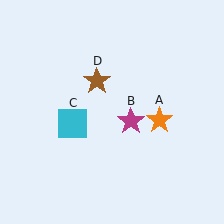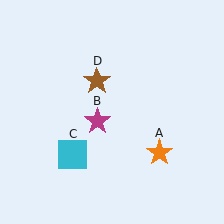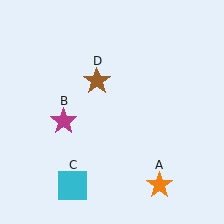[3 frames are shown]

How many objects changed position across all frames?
3 objects changed position: orange star (object A), magenta star (object B), cyan square (object C).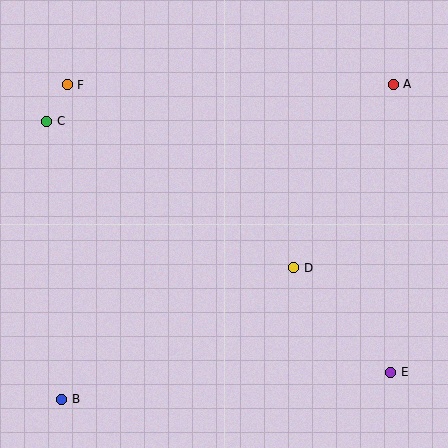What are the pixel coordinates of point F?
Point F is at (67, 85).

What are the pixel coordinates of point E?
Point E is at (391, 372).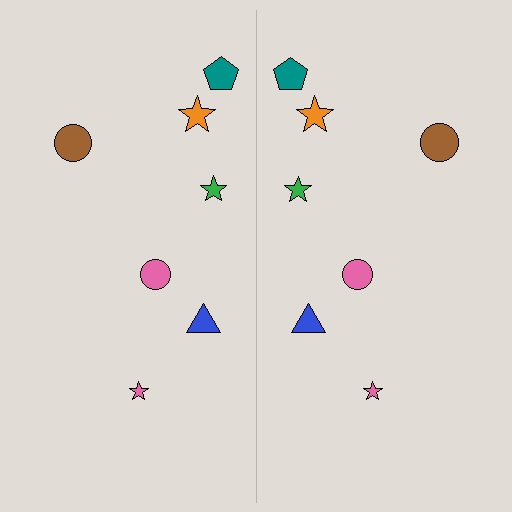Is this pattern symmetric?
Yes, this pattern has bilateral (reflection) symmetry.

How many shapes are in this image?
There are 14 shapes in this image.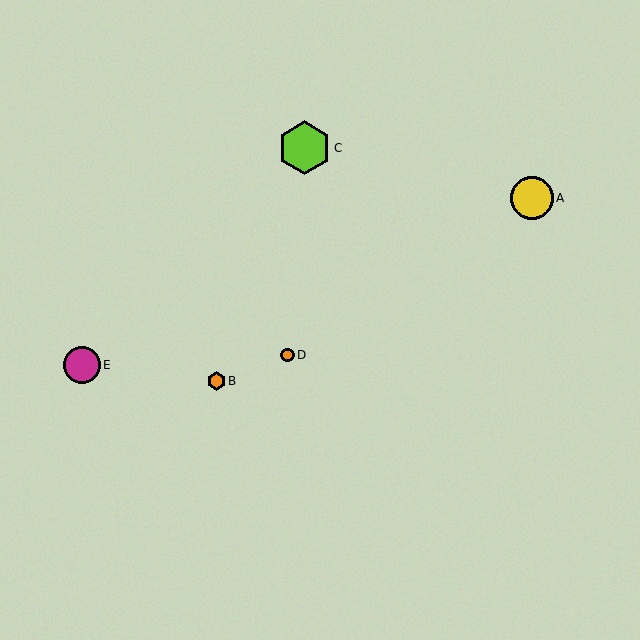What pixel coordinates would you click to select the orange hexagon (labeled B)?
Click at (216, 381) to select the orange hexagon B.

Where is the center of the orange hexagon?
The center of the orange hexagon is at (216, 381).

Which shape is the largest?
The lime hexagon (labeled C) is the largest.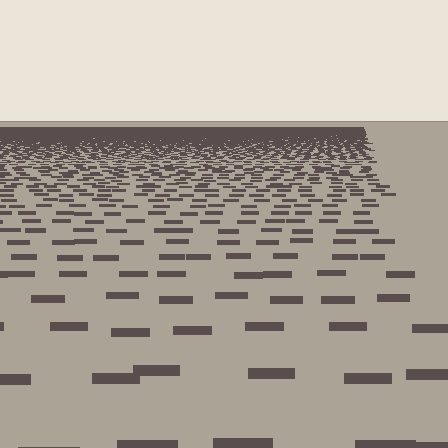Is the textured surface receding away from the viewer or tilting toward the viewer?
The surface is receding away from the viewer. Texture elements get smaller and denser toward the top.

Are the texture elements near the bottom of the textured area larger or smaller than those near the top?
Larger. Near the bottom, elements are closer to the viewer and appear at a bigger on-screen size.